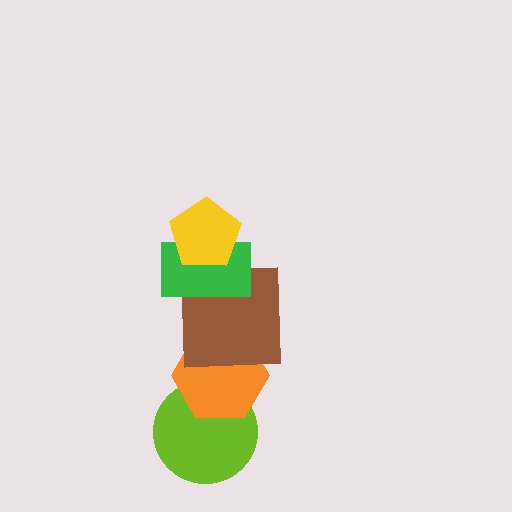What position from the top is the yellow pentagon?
The yellow pentagon is 1st from the top.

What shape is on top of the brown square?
The green rectangle is on top of the brown square.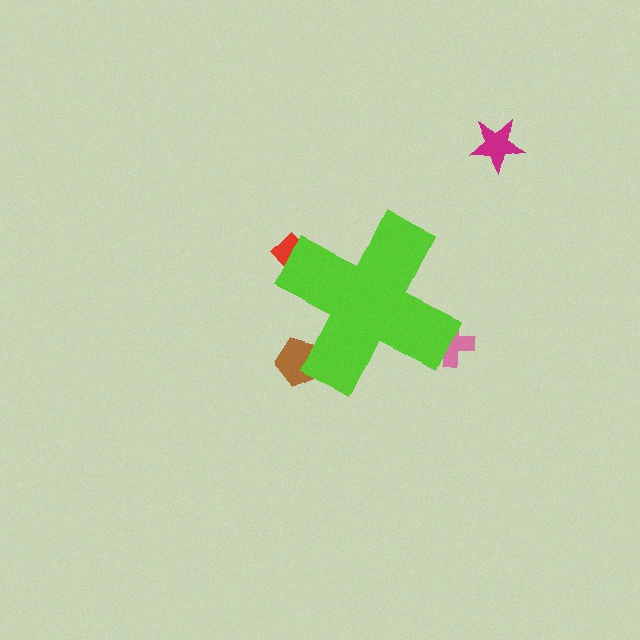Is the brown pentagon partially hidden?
Yes, the brown pentagon is partially hidden behind the lime cross.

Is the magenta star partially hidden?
No, the magenta star is fully visible.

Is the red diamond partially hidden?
Yes, the red diamond is partially hidden behind the lime cross.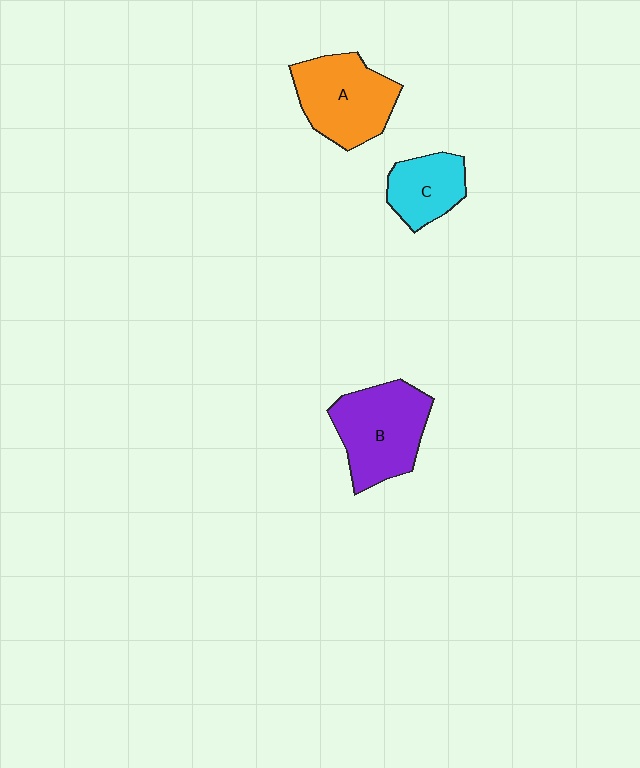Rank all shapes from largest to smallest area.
From largest to smallest: B (purple), A (orange), C (cyan).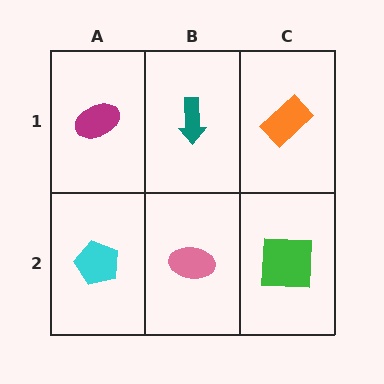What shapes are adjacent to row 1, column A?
A cyan pentagon (row 2, column A), a teal arrow (row 1, column B).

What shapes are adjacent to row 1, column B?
A pink ellipse (row 2, column B), a magenta ellipse (row 1, column A), an orange rectangle (row 1, column C).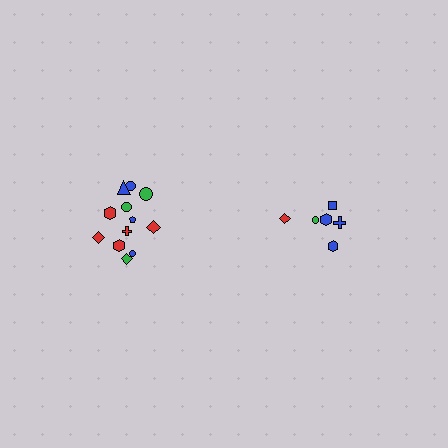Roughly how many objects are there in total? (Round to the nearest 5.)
Roughly 20 objects in total.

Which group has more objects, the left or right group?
The left group.